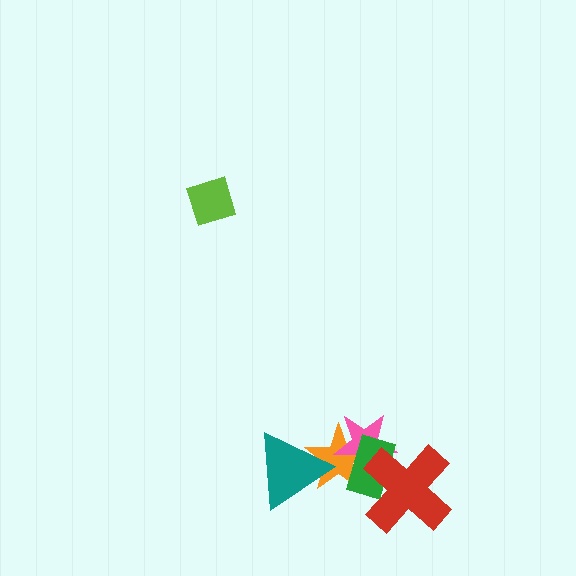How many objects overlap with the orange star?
3 objects overlap with the orange star.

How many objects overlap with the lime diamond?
0 objects overlap with the lime diamond.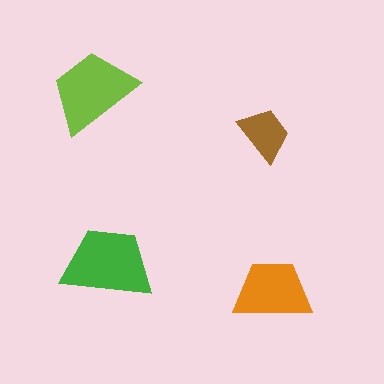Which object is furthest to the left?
The lime trapezoid is leftmost.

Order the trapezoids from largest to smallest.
the green one, the lime one, the orange one, the brown one.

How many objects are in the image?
There are 4 objects in the image.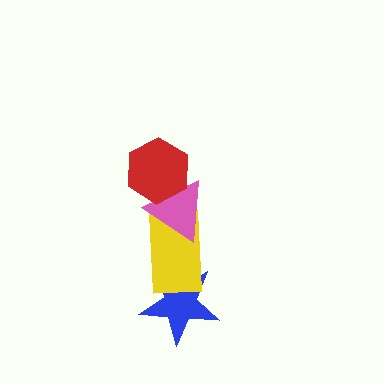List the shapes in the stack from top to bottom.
From top to bottom: the red hexagon, the pink triangle, the yellow rectangle, the blue star.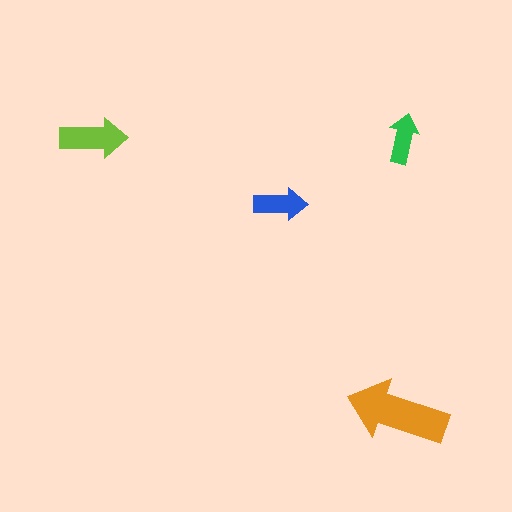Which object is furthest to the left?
The lime arrow is leftmost.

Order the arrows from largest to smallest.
the orange one, the lime one, the blue one, the green one.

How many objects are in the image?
There are 4 objects in the image.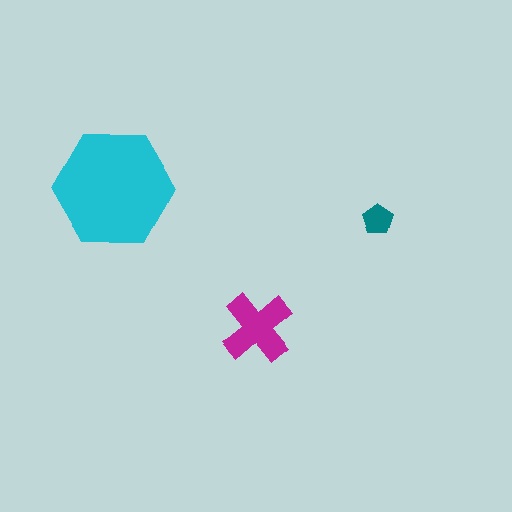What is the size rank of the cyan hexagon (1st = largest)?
1st.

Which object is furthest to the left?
The cyan hexagon is leftmost.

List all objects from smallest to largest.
The teal pentagon, the magenta cross, the cyan hexagon.